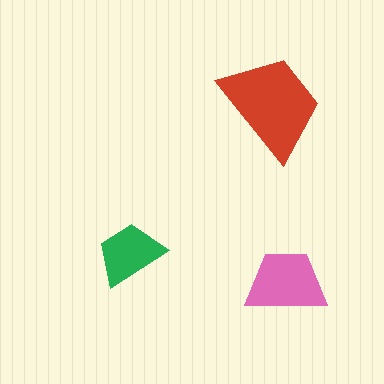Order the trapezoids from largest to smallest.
the red one, the pink one, the green one.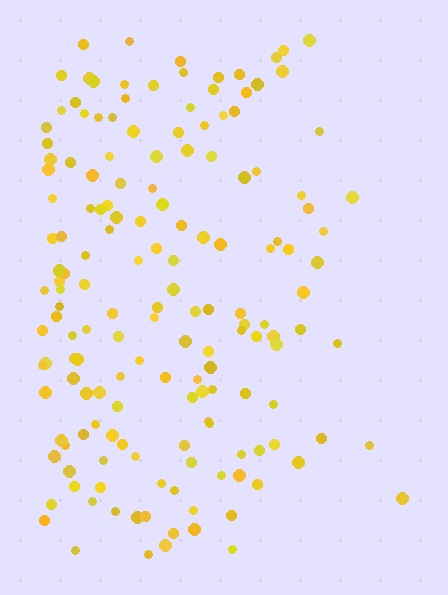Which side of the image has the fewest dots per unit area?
The right.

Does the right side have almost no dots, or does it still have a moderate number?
Still a moderate number, just noticeably fewer than the left.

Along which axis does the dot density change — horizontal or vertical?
Horizontal.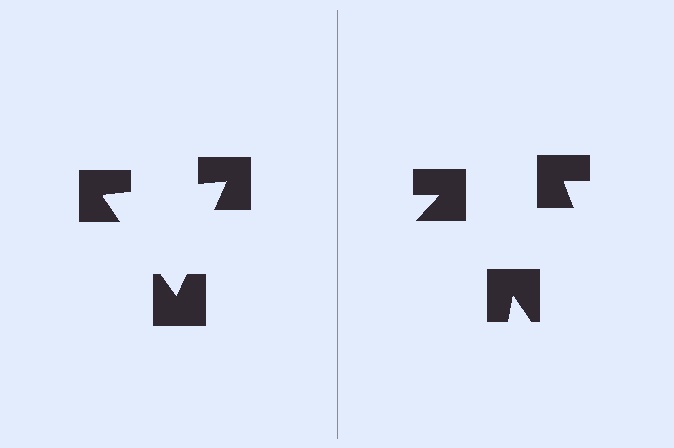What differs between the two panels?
The notched squares are positioned identically on both sides; only the wedge orientations differ. On the left they align to a triangle; on the right they are misaligned.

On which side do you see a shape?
An illusory triangle appears on the left side. On the right side the wedge cuts are rotated, so no coherent shape forms.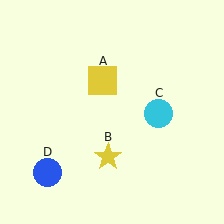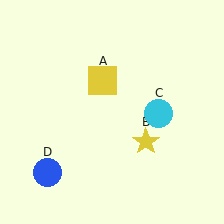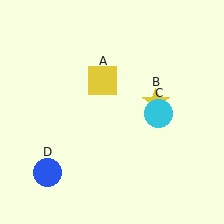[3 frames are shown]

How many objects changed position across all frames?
1 object changed position: yellow star (object B).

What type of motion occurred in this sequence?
The yellow star (object B) rotated counterclockwise around the center of the scene.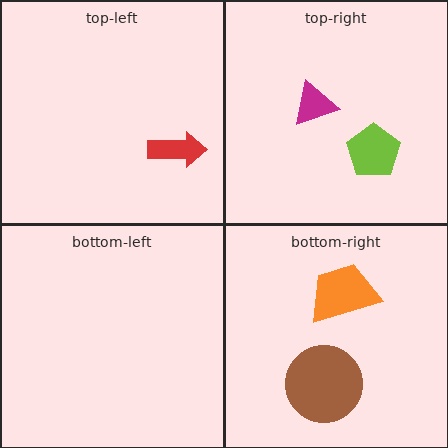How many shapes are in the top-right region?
2.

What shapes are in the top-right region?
The magenta triangle, the lime pentagon.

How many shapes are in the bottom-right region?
2.